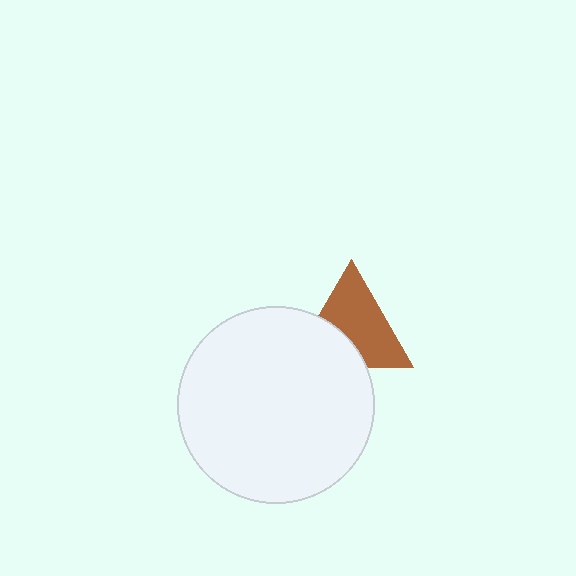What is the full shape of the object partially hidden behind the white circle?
The partially hidden object is a brown triangle.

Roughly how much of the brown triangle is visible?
Most of it is visible (roughly 65%).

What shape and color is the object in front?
The object in front is a white circle.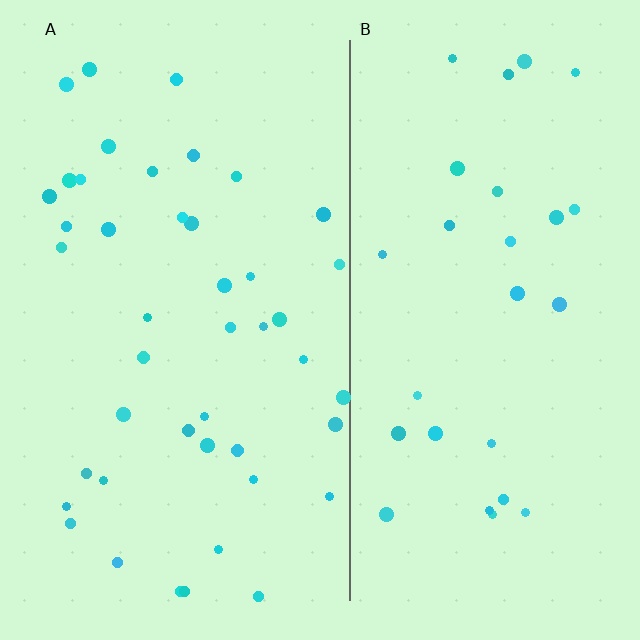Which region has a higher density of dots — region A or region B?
A (the left).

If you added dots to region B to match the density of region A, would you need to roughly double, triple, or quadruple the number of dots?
Approximately double.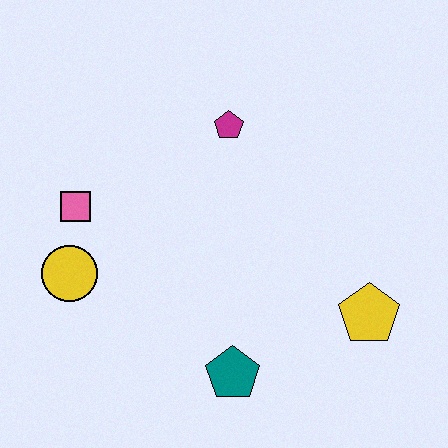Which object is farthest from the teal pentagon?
The magenta pentagon is farthest from the teal pentagon.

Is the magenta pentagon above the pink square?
Yes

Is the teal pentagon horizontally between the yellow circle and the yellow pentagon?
Yes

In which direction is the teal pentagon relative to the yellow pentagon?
The teal pentagon is to the left of the yellow pentagon.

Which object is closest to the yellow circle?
The pink square is closest to the yellow circle.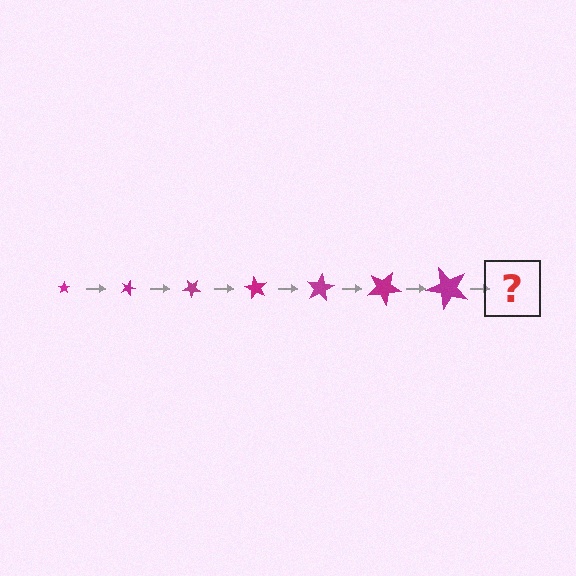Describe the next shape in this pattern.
It should be a star, larger than the previous one and rotated 140 degrees from the start.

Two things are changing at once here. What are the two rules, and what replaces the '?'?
The two rules are that the star grows larger each step and it rotates 20 degrees each step. The '?' should be a star, larger than the previous one and rotated 140 degrees from the start.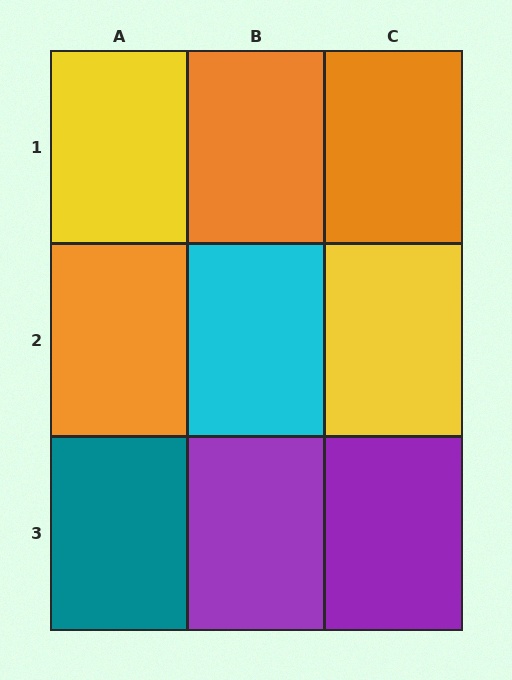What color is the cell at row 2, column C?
Yellow.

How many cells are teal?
1 cell is teal.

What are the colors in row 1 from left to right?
Yellow, orange, orange.